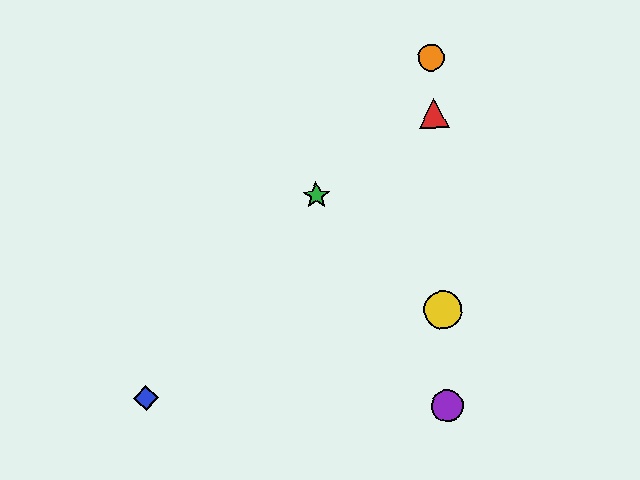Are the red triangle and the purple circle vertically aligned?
Yes, both are at x≈434.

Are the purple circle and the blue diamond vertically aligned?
No, the purple circle is at x≈447 and the blue diamond is at x≈146.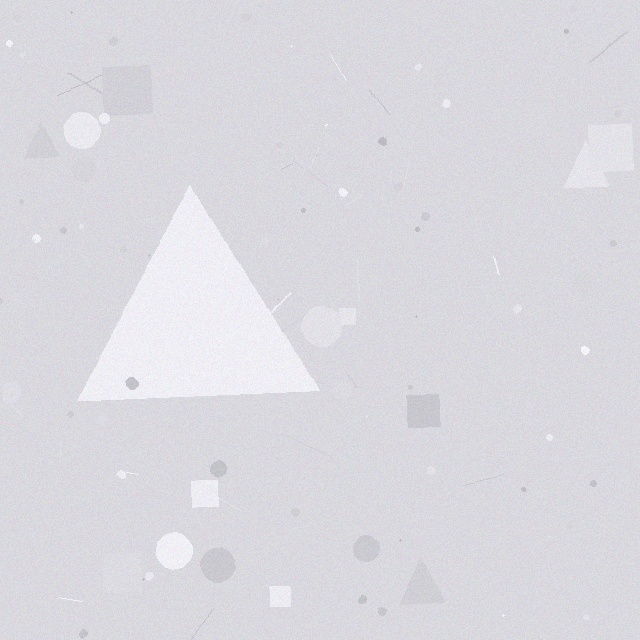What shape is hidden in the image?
A triangle is hidden in the image.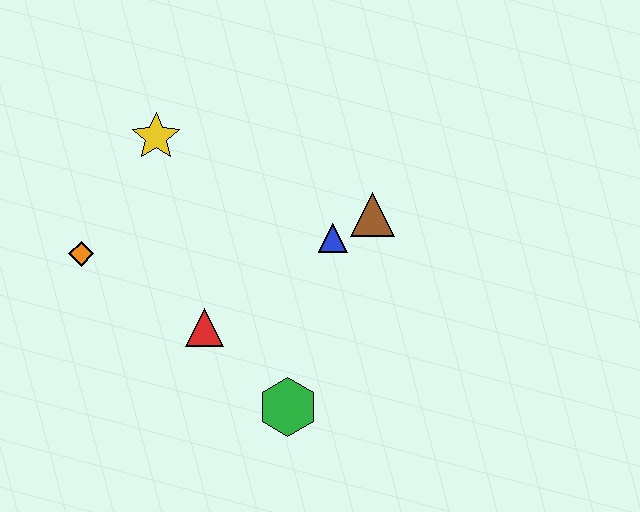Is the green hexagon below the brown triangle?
Yes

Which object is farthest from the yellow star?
The green hexagon is farthest from the yellow star.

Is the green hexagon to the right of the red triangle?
Yes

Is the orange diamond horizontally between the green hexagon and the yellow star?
No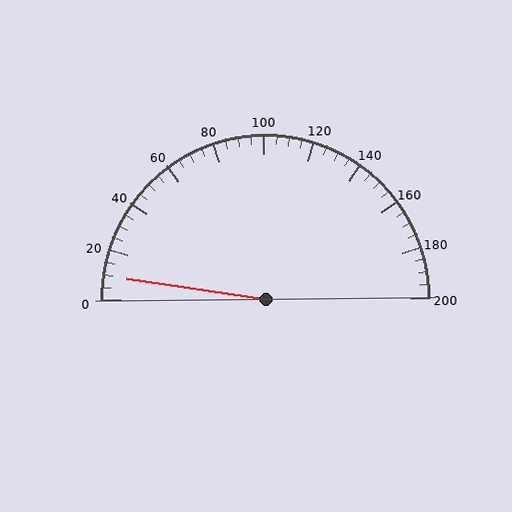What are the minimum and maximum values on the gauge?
The gauge ranges from 0 to 200.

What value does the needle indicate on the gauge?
The needle indicates approximately 10.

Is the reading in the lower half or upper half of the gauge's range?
The reading is in the lower half of the range (0 to 200).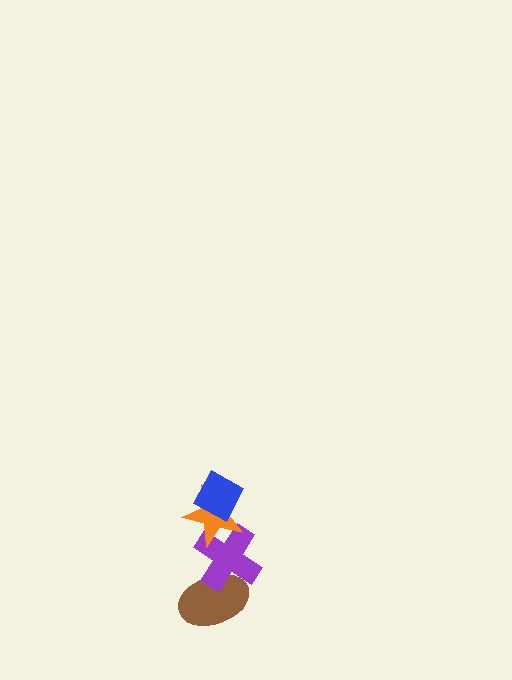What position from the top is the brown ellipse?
The brown ellipse is 4th from the top.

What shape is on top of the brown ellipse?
The purple cross is on top of the brown ellipse.